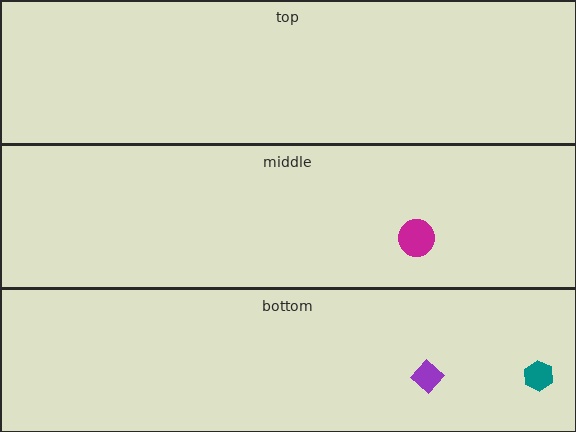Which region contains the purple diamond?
The bottom region.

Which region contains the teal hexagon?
The bottom region.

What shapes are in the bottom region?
The purple diamond, the teal hexagon.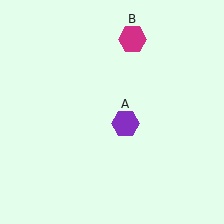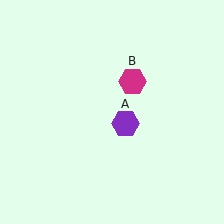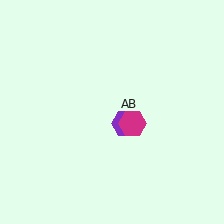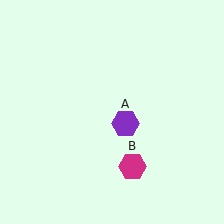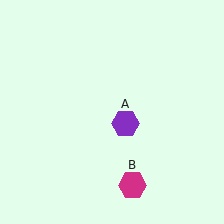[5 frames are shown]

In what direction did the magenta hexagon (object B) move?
The magenta hexagon (object B) moved down.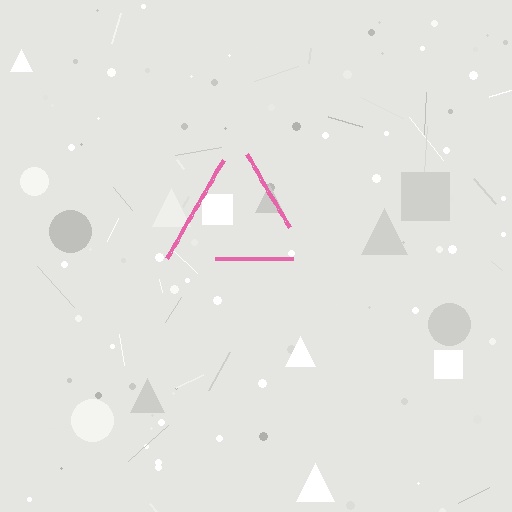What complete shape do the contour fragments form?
The contour fragments form a triangle.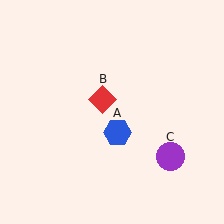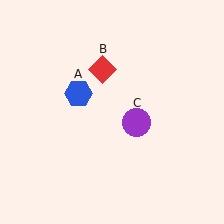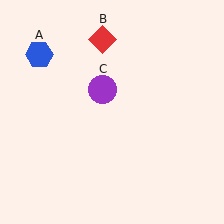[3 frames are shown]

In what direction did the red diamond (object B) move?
The red diamond (object B) moved up.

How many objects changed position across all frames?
3 objects changed position: blue hexagon (object A), red diamond (object B), purple circle (object C).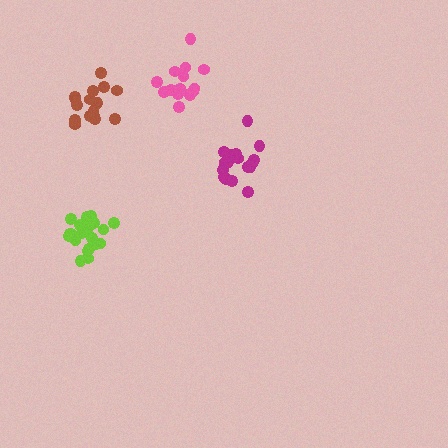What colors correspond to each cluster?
The clusters are colored: brown, magenta, lime, pink.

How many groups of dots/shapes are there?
There are 4 groups.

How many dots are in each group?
Group 1: 16 dots, Group 2: 18 dots, Group 3: 21 dots, Group 4: 15 dots (70 total).